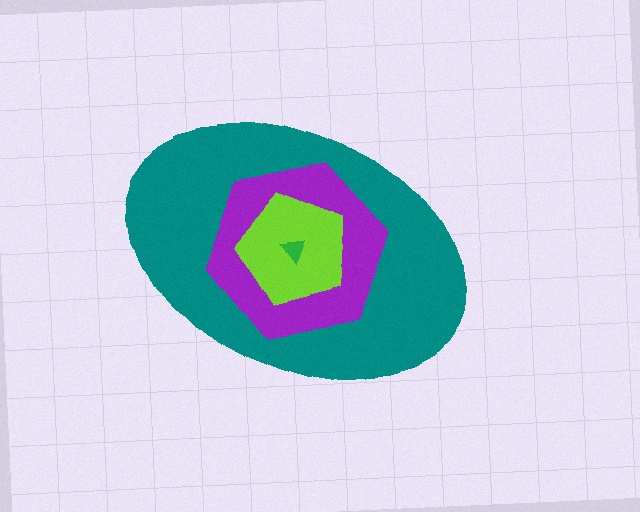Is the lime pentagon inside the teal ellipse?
Yes.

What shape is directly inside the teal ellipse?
The purple hexagon.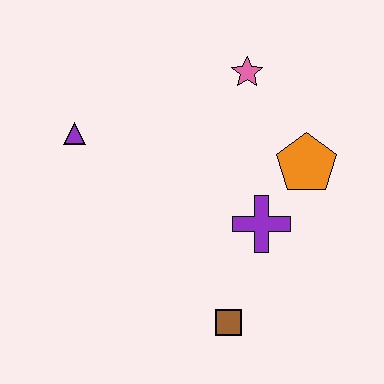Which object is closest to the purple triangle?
The pink star is closest to the purple triangle.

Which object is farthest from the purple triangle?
The brown square is farthest from the purple triangle.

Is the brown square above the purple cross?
No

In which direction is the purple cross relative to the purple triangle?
The purple cross is to the right of the purple triangle.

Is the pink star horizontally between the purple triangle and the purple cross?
Yes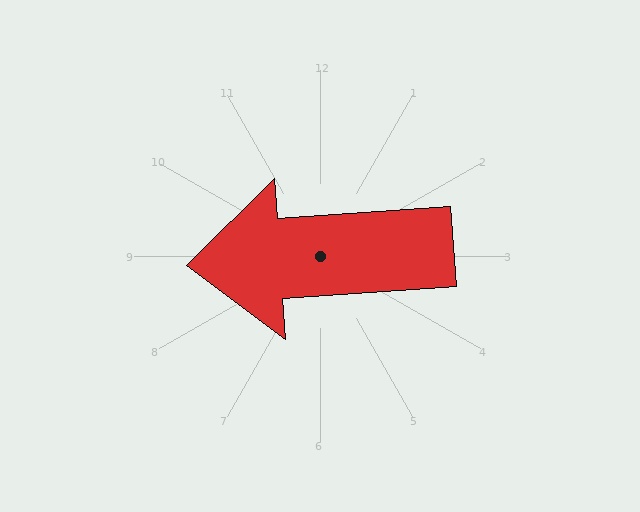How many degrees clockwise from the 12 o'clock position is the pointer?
Approximately 266 degrees.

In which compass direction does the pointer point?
West.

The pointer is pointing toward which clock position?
Roughly 9 o'clock.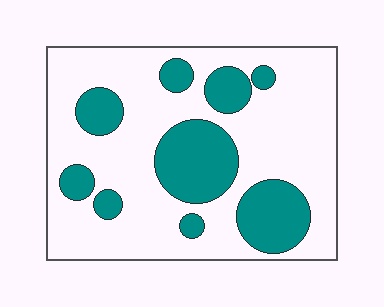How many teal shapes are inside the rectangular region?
9.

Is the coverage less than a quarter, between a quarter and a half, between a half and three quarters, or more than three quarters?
Between a quarter and a half.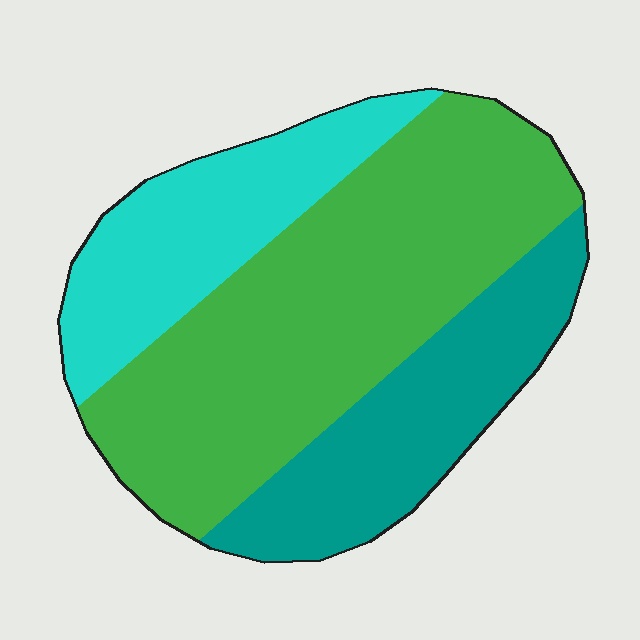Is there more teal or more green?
Green.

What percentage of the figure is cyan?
Cyan takes up about one quarter (1/4) of the figure.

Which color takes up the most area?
Green, at roughly 50%.